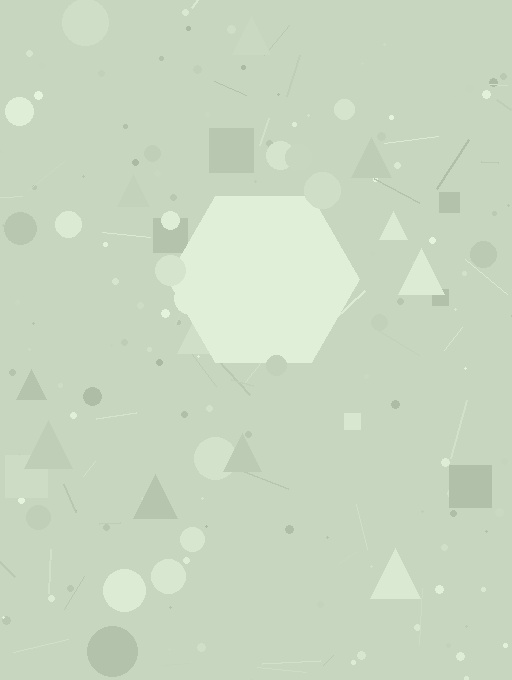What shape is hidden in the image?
A hexagon is hidden in the image.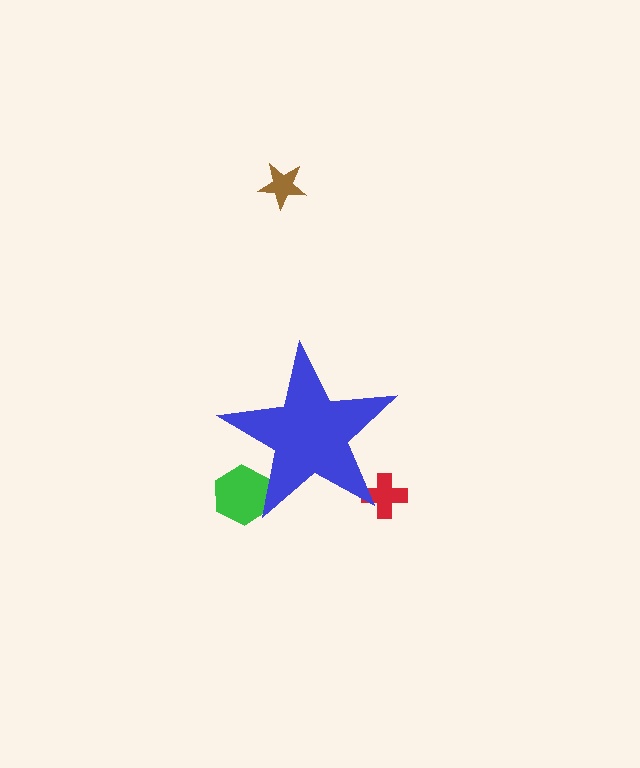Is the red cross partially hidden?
Yes, the red cross is partially hidden behind the blue star.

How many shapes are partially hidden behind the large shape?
2 shapes are partially hidden.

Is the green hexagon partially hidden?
Yes, the green hexagon is partially hidden behind the blue star.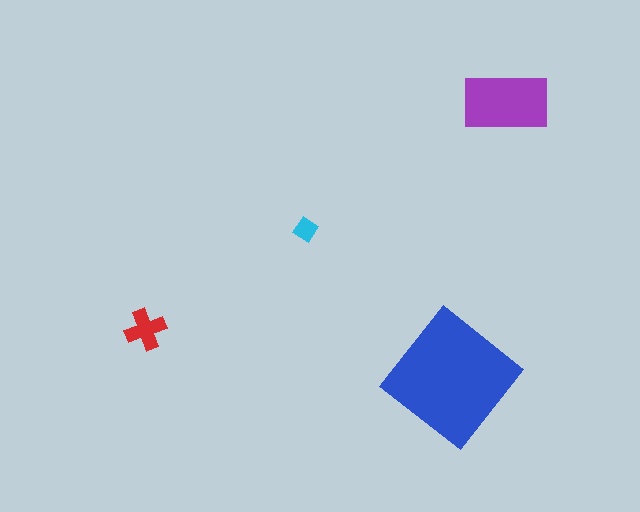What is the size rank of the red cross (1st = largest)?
3rd.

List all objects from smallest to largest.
The cyan diamond, the red cross, the purple rectangle, the blue diamond.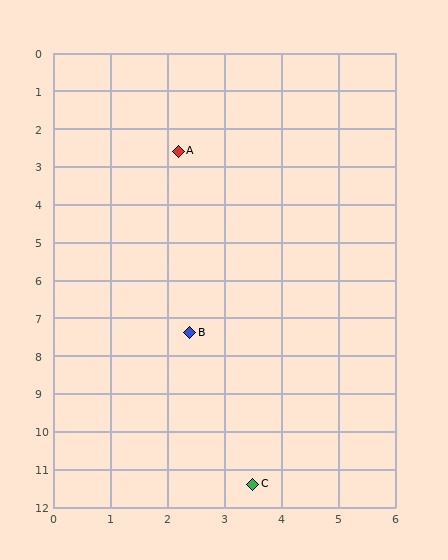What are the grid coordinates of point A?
Point A is at approximately (2.2, 2.6).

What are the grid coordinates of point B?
Point B is at approximately (2.4, 7.4).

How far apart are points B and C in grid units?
Points B and C are about 4.1 grid units apart.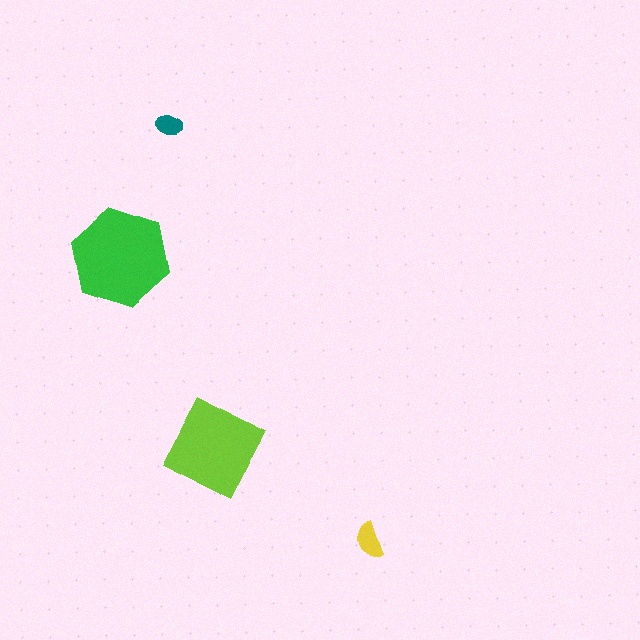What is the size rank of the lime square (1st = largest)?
2nd.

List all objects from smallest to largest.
The teal ellipse, the yellow semicircle, the lime square, the green hexagon.